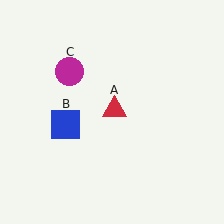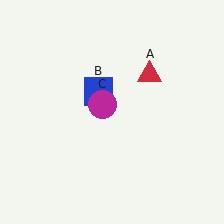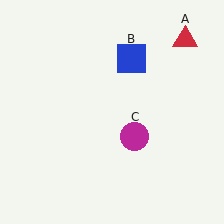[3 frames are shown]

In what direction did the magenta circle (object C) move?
The magenta circle (object C) moved down and to the right.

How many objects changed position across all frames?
3 objects changed position: red triangle (object A), blue square (object B), magenta circle (object C).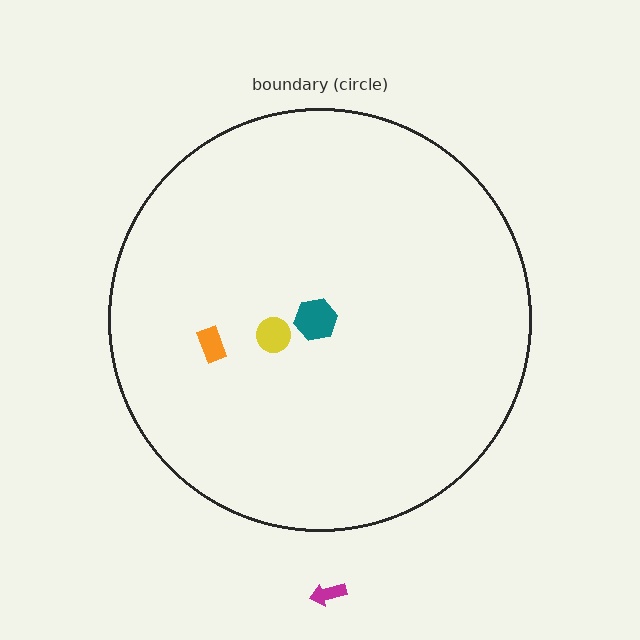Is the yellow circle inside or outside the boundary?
Inside.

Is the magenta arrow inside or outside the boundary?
Outside.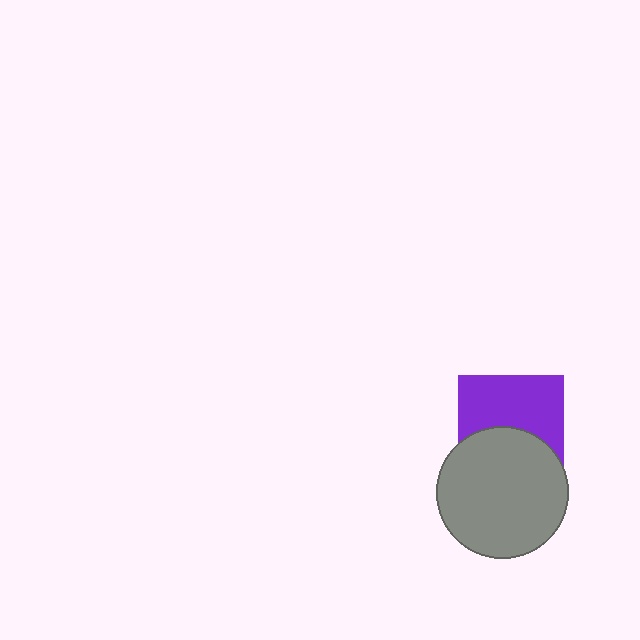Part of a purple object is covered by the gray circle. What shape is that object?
It is a square.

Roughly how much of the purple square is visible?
About half of it is visible (roughly 56%).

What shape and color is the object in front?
The object in front is a gray circle.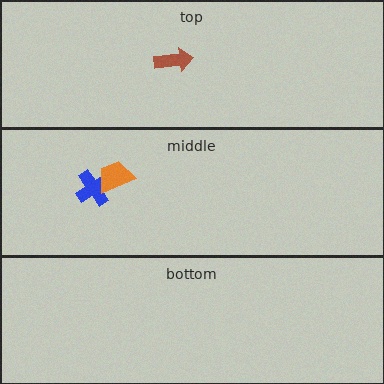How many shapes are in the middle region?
2.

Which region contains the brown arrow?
The top region.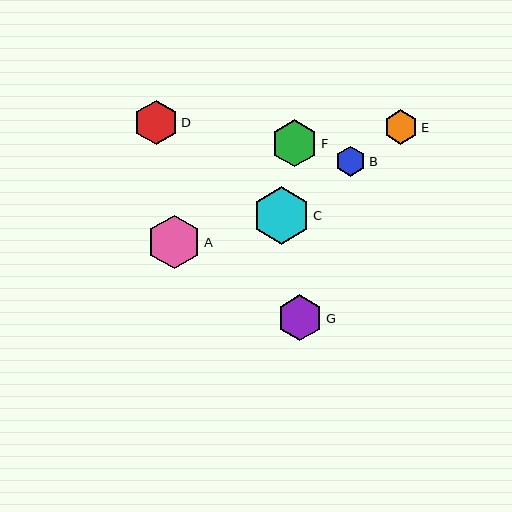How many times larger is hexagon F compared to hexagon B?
Hexagon F is approximately 1.6 times the size of hexagon B.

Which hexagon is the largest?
Hexagon C is the largest with a size of approximately 58 pixels.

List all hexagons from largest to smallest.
From largest to smallest: C, A, F, G, D, E, B.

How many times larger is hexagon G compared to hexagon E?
Hexagon G is approximately 1.3 times the size of hexagon E.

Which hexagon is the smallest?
Hexagon B is the smallest with a size of approximately 30 pixels.